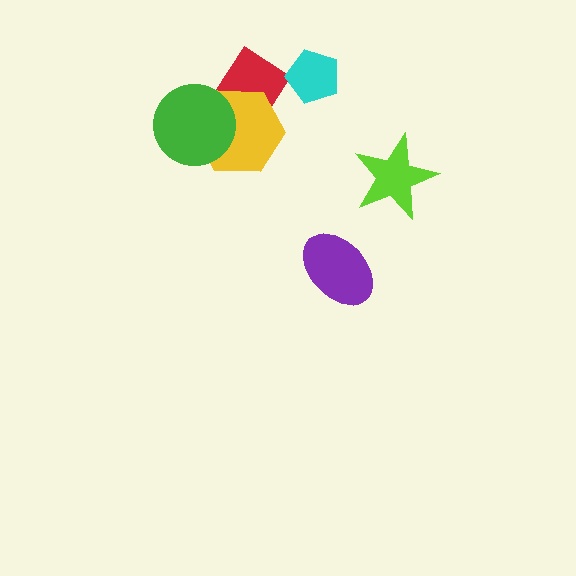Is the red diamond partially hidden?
Yes, it is partially covered by another shape.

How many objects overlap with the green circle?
1 object overlaps with the green circle.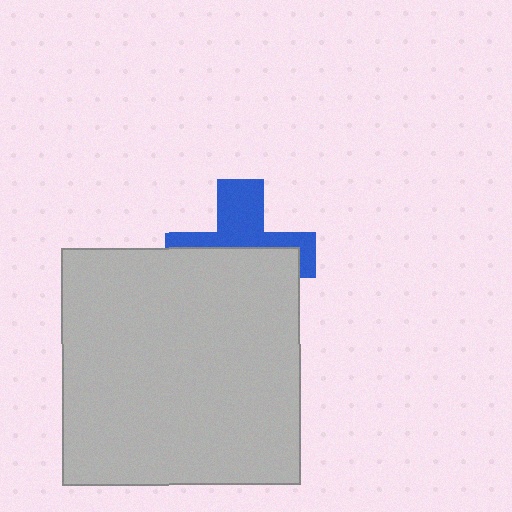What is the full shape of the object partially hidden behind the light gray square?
The partially hidden object is a blue cross.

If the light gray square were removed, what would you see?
You would see the complete blue cross.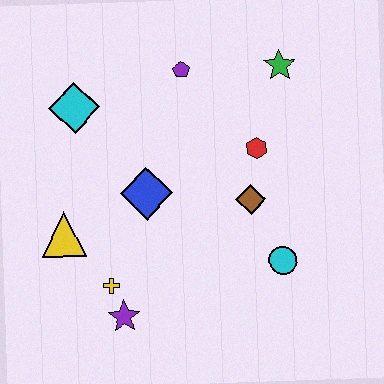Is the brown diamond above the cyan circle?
Yes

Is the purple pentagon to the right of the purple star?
Yes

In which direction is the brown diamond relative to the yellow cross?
The brown diamond is to the right of the yellow cross.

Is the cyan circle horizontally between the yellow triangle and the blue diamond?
No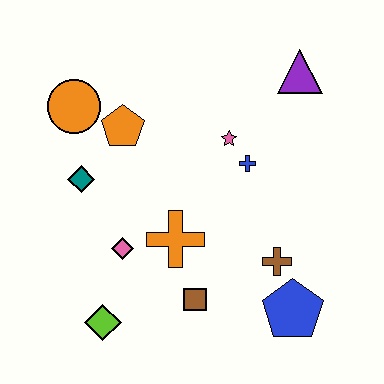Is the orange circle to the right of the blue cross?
No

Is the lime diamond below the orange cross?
Yes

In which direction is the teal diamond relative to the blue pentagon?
The teal diamond is to the left of the blue pentagon.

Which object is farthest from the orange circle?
The blue pentagon is farthest from the orange circle.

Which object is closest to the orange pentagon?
The orange circle is closest to the orange pentagon.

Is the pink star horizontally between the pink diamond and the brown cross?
Yes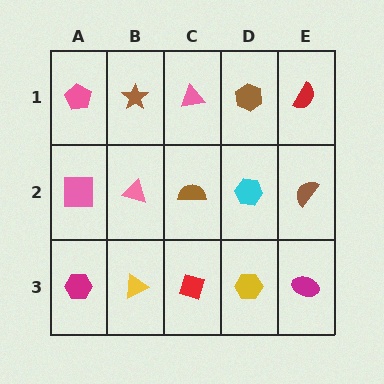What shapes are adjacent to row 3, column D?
A cyan hexagon (row 2, column D), a red diamond (row 3, column C), a magenta ellipse (row 3, column E).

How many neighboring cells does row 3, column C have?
3.